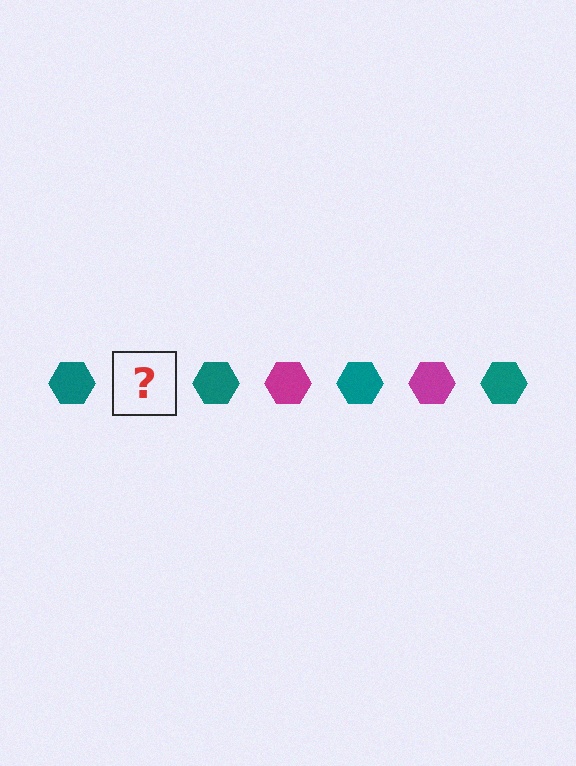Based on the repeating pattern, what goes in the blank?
The blank should be a magenta hexagon.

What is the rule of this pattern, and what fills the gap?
The rule is that the pattern cycles through teal, magenta hexagons. The gap should be filled with a magenta hexagon.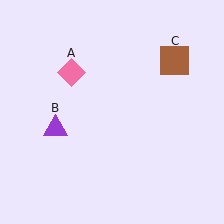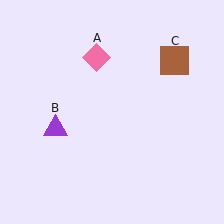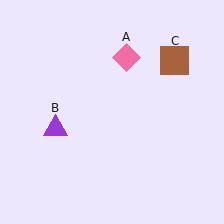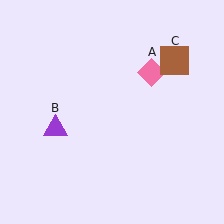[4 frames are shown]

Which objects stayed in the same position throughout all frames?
Purple triangle (object B) and brown square (object C) remained stationary.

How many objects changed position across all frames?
1 object changed position: pink diamond (object A).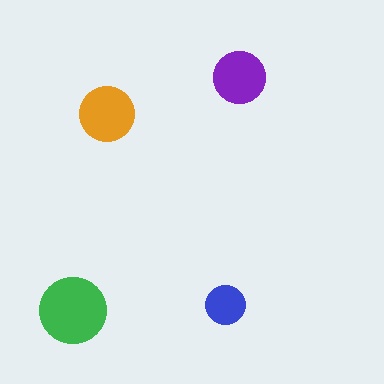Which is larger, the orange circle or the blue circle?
The orange one.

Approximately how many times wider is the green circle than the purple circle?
About 1.5 times wider.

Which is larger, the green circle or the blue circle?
The green one.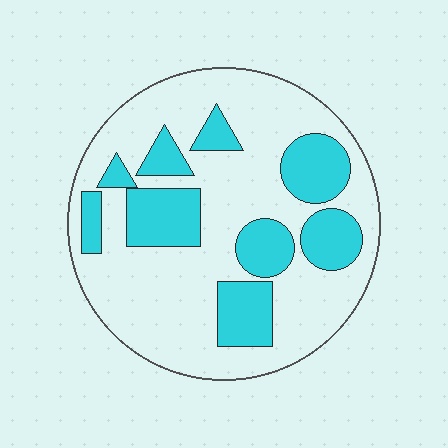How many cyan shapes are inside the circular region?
9.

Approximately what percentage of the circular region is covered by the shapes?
Approximately 30%.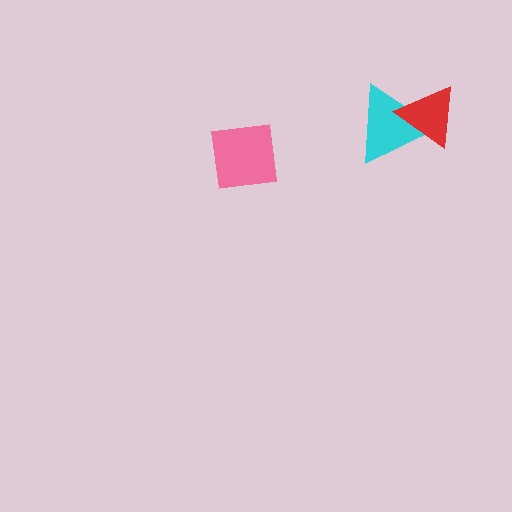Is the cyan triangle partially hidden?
Yes, it is partially covered by another shape.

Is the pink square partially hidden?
No, no other shape covers it.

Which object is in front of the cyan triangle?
The red triangle is in front of the cyan triangle.